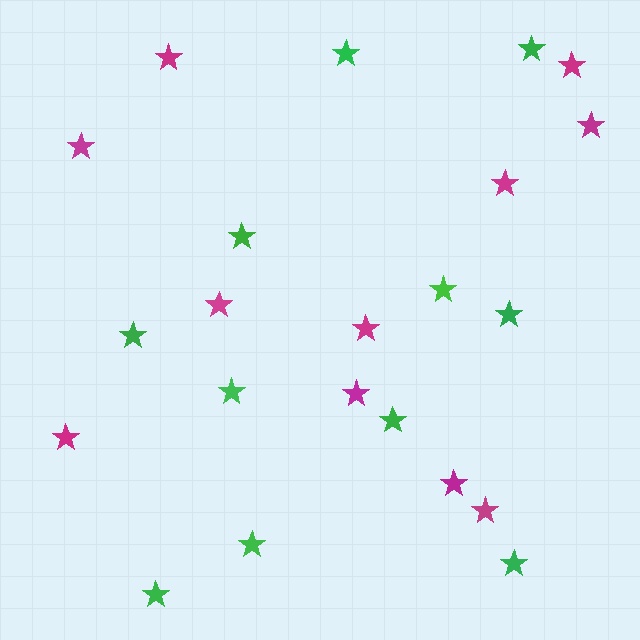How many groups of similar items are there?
There are 2 groups: one group of magenta stars (11) and one group of green stars (11).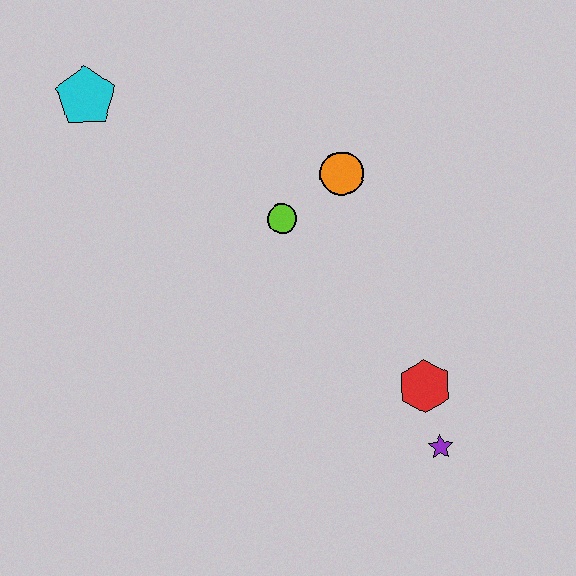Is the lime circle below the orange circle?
Yes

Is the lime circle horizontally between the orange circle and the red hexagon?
No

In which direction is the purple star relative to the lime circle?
The purple star is below the lime circle.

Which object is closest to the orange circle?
The lime circle is closest to the orange circle.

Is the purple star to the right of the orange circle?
Yes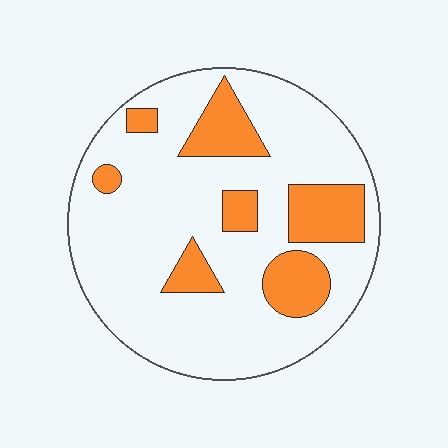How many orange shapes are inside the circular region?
7.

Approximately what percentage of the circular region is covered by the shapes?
Approximately 20%.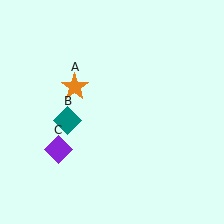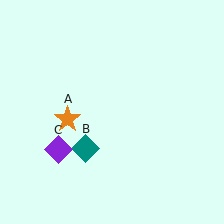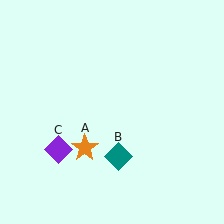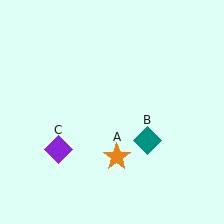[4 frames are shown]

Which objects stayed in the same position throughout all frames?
Purple diamond (object C) remained stationary.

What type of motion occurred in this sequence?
The orange star (object A), teal diamond (object B) rotated counterclockwise around the center of the scene.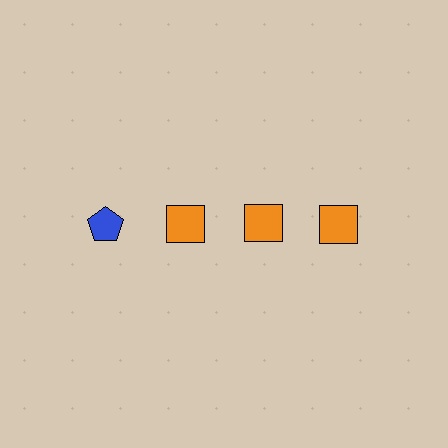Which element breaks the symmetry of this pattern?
The blue pentagon in the top row, leftmost column breaks the symmetry. All other shapes are orange squares.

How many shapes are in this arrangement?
There are 4 shapes arranged in a grid pattern.